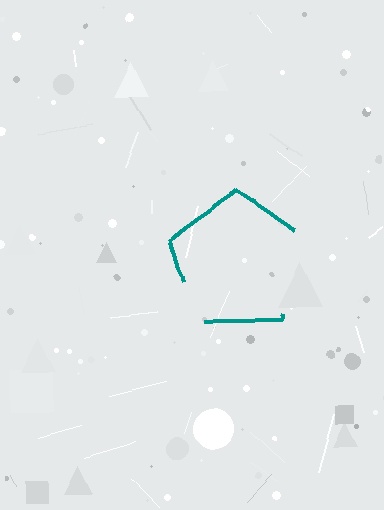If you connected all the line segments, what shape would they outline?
They would outline a pentagon.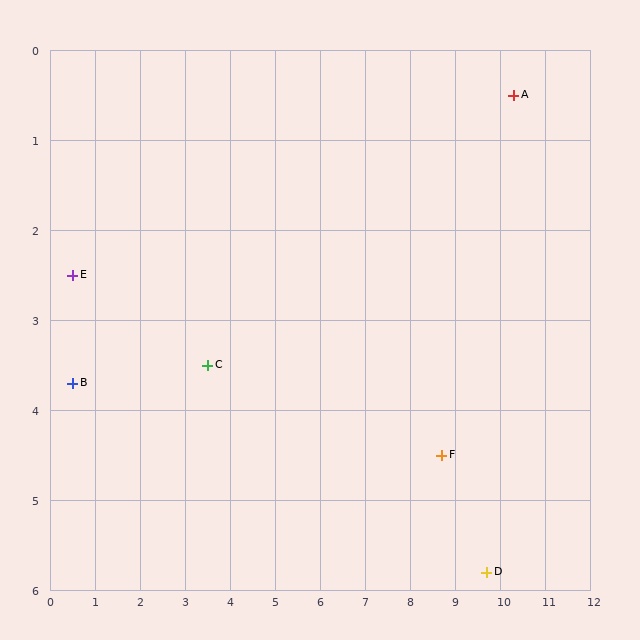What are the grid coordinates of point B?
Point B is at approximately (0.5, 3.7).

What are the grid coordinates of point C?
Point C is at approximately (3.5, 3.5).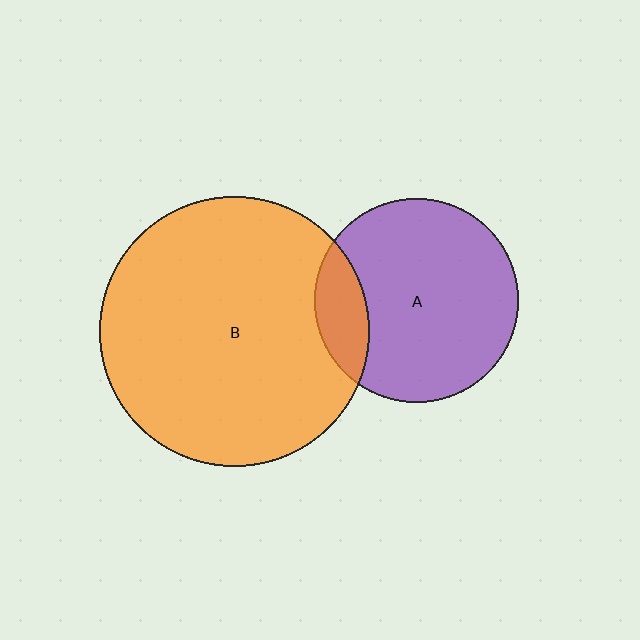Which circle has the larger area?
Circle B (orange).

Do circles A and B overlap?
Yes.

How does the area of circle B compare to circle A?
Approximately 1.7 times.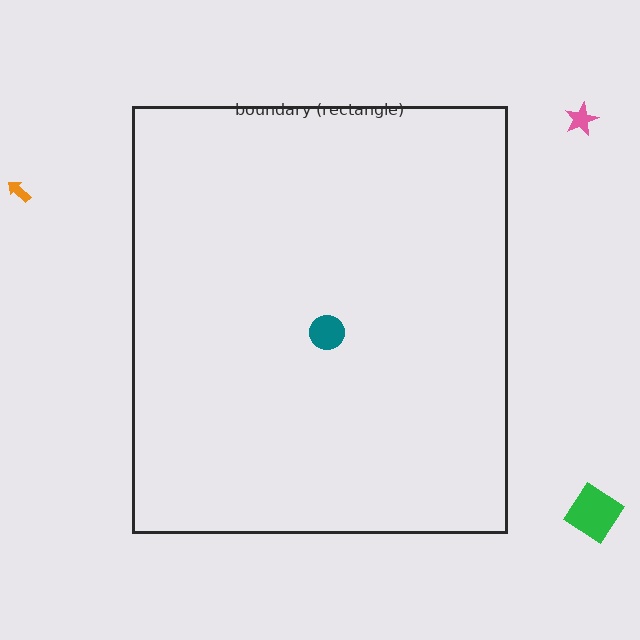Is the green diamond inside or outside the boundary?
Outside.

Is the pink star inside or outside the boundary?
Outside.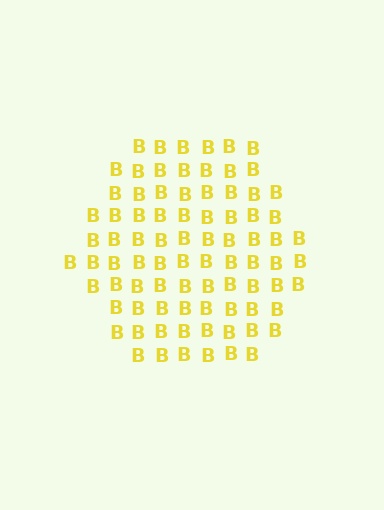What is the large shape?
The large shape is a hexagon.